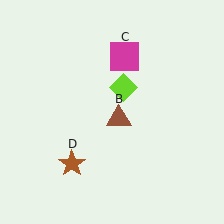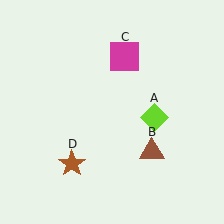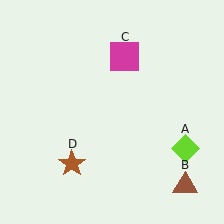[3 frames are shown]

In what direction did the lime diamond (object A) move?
The lime diamond (object A) moved down and to the right.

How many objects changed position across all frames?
2 objects changed position: lime diamond (object A), brown triangle (object B).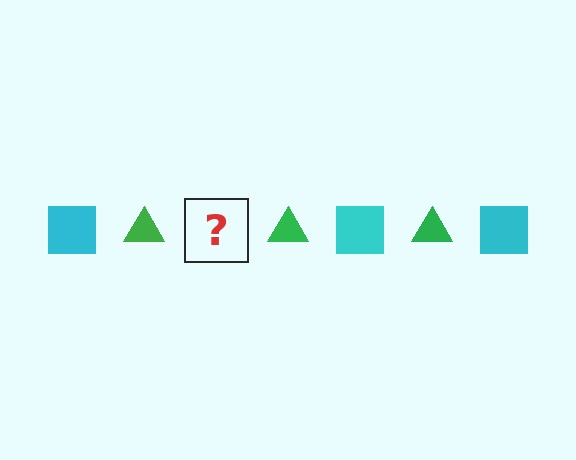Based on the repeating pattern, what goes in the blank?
The blank should be a cyan square.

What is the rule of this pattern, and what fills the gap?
The rule is that the pattern alternates between cyan square and green triangle. The gap should be filled with a cyan square.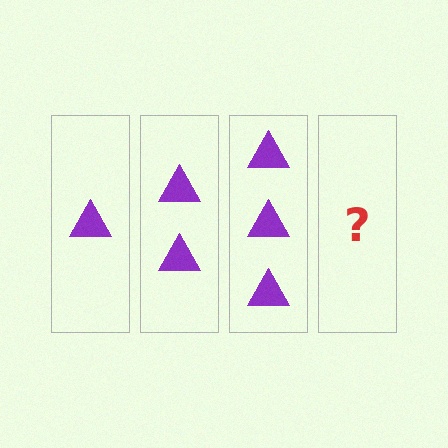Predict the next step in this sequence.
The next step is 4 triangles.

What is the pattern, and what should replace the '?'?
The pattern is that each step adds one more triangle. The '?' should be 4 triangles.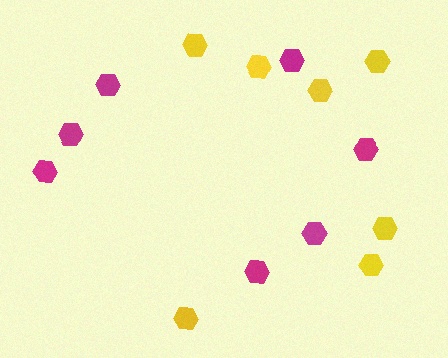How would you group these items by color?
There are 2 groups: one group of yellow hexagons (7) and one group of magenta hexagons (7).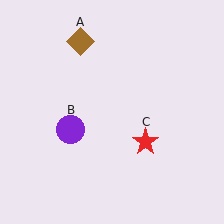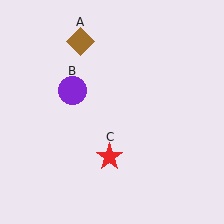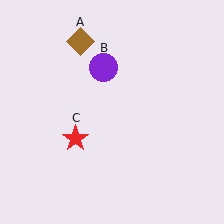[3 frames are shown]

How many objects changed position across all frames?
2 objects changed position: purple circle (object B), red star (object C).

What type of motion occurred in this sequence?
The purple circle (object B), red star (object C) rotated clockwise around the center of the scene.